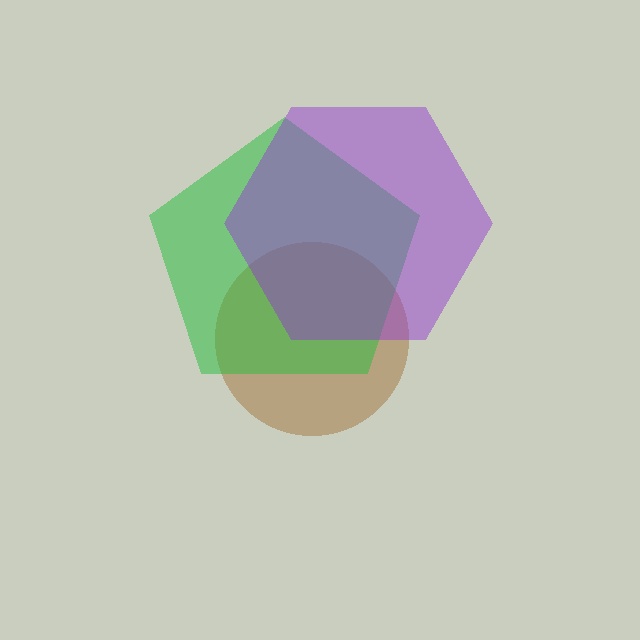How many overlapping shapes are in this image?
There are 3 overlapping shapes in the image.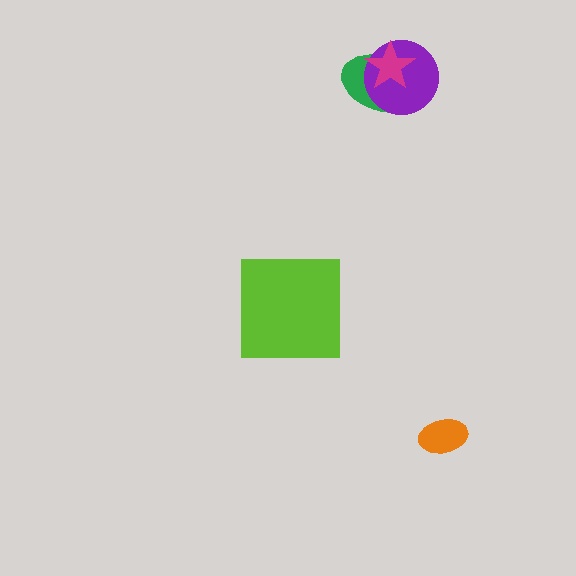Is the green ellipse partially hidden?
Yes, it is partially covered by another shape.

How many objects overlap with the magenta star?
2 objects overlap with the magenta star.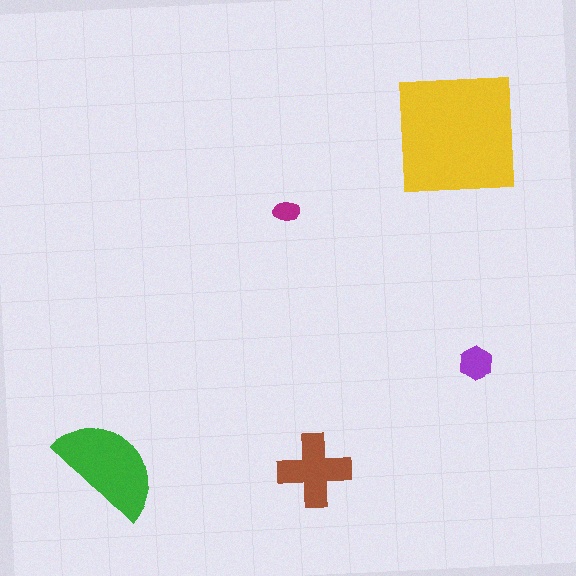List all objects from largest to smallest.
The yellow square, the green semicircle, the brown cross, the purple hexagon, the magenta ellipse.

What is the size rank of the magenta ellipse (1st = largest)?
5th.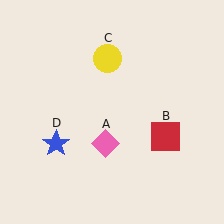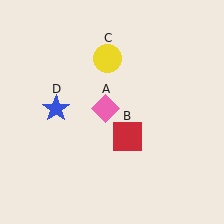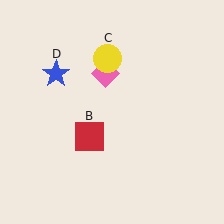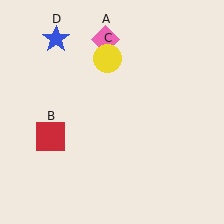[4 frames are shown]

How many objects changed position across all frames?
3 objects changed position: pink diamond (object A), red square (object B), blue star (object D).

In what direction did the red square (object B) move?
The red square (object B) moved left.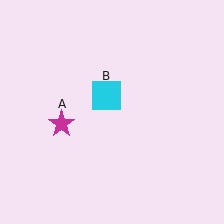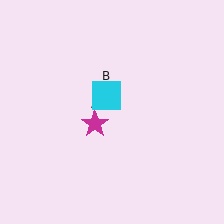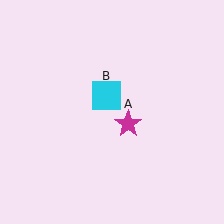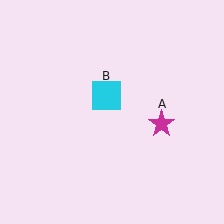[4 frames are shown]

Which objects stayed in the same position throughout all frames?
Cyan square (object B) remained stationary.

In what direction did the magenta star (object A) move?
The magenta star (object A) moved right.